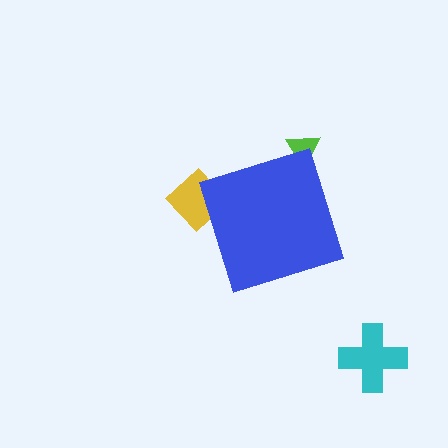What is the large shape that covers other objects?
A blue diamond.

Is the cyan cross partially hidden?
No, the cyan cross is fully visible.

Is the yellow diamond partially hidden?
Yes, the yellow diamond is partially hidden behind the blue diamond.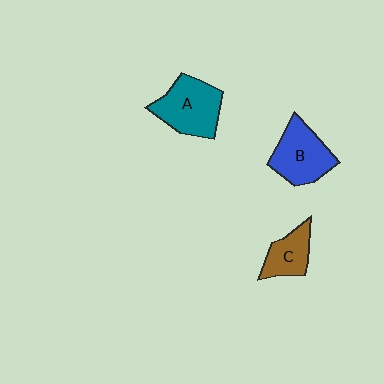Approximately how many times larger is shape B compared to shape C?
Approximately 1.5 times.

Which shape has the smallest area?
Shape C (brown).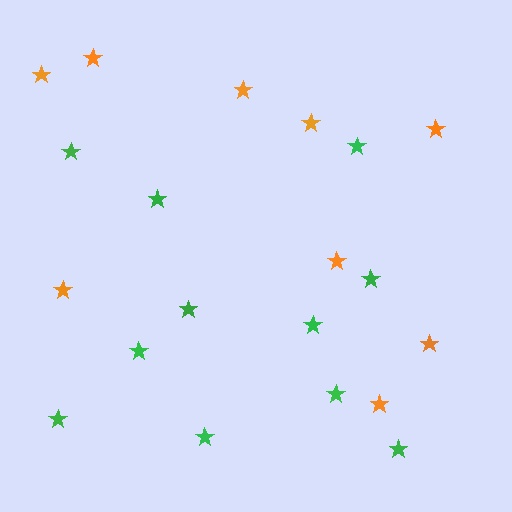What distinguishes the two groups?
There are 2 groups: one group of green stars (11) and one group of orange stars (9).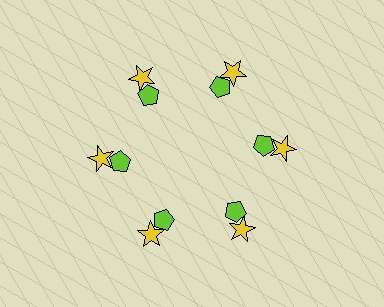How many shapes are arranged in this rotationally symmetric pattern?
There are 12 shapes, arranged in 6 groups of 2.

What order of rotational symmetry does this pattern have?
This pattern has 6-fold rotational symmetry.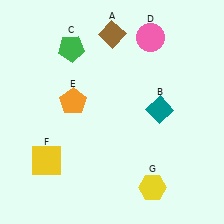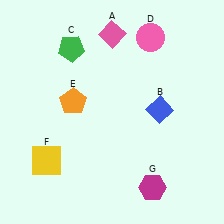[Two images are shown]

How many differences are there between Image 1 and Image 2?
There are 3 differences between the two images.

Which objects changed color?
A changed from brown to pink. B changed from teal to blue. G changed from yellow to magenta.